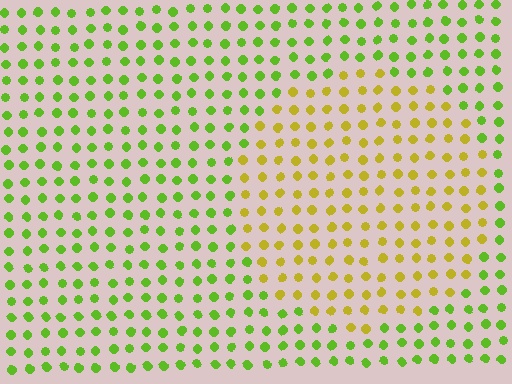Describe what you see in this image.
The image is filled with small lime elements in a uniform arrangement. A circle-shaped region is visible where the elements are tinted to a slightly different hue, forming a subtle color boundary.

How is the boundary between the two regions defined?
The boundary is defined purely by a slight shift in hue (about 42 degrees). Spacing, size, and orientation are identical on both sides.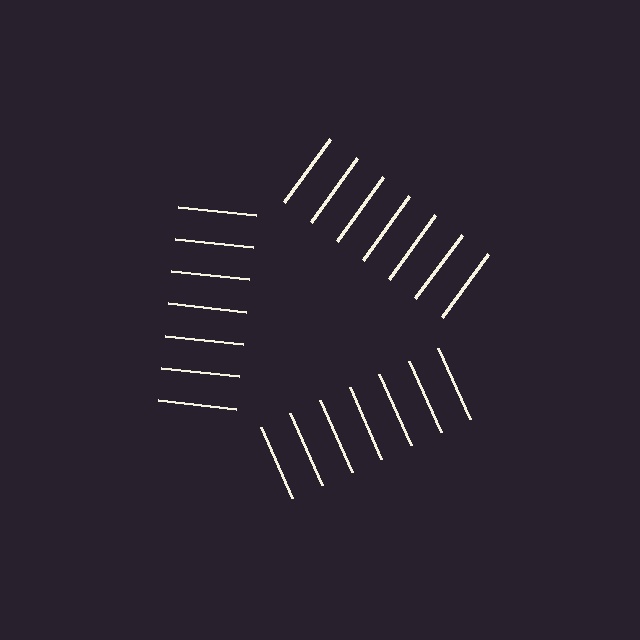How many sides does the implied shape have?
3 sides — the line-ends trace a triangle.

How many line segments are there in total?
21 — 7 along each of the 3 edges.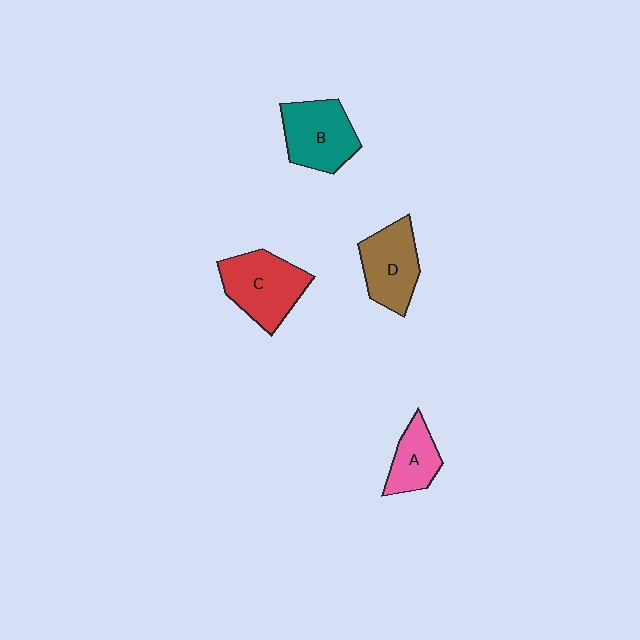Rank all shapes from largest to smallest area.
From largest to smallest: C (red), B (teal), D (brown), A (pink).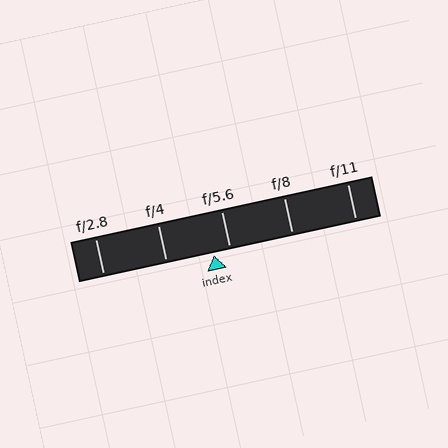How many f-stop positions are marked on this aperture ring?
There are 5 f-stop positions marked.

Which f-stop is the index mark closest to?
The index mark is closest to f/5.6.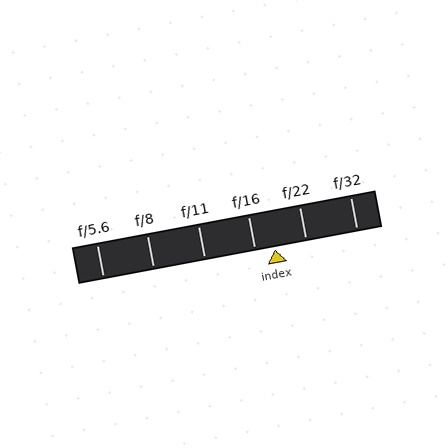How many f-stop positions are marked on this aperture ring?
There are 6 f-stop positions marked.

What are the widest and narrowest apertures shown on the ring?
The widest aperture shown is f/5.6 and the narrowest is f/32.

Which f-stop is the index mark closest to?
The index mark is closest to f/16.